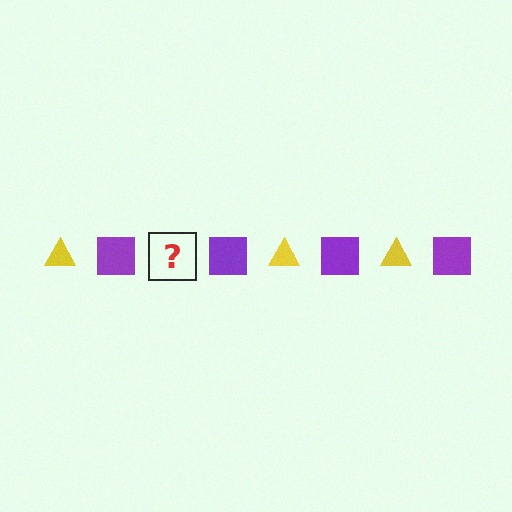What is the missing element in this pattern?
The missing element is a yellow triangle.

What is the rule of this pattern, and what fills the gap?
The rule is that the pattern alternates between yellow triangle and purple square. The gap should be filled with a yellow triangle.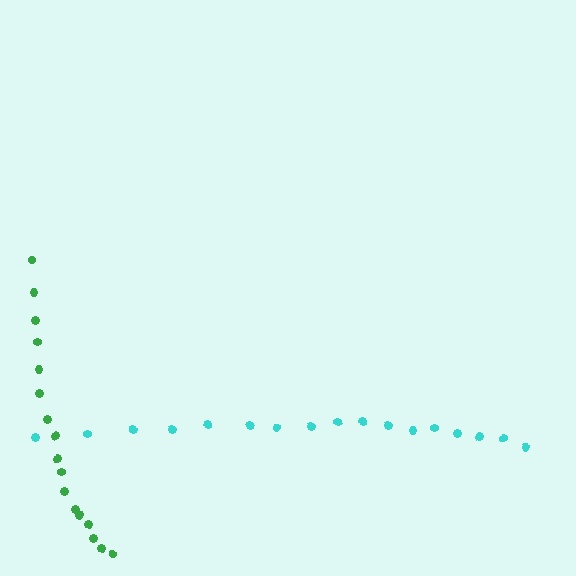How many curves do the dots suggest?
There are 2 distinct paths.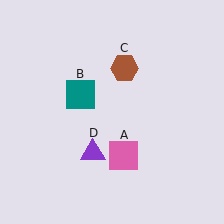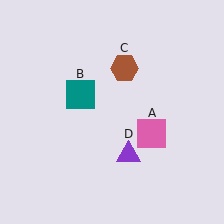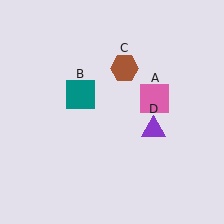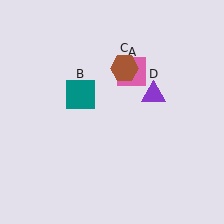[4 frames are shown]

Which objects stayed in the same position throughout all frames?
Teal square (object B) and brown hexagon (object C) remained stationary.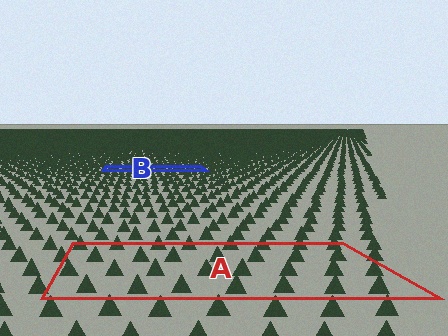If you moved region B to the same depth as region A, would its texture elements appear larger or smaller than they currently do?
They would appear larger. At a closer depth, the same texture elements are projected at a bigger on-screen size.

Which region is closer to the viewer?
Region A is closer. The texture elements there are larger and more spread out.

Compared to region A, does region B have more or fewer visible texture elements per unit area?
Region B has more texture elements per unit area — they are packed more densely because it is farther away.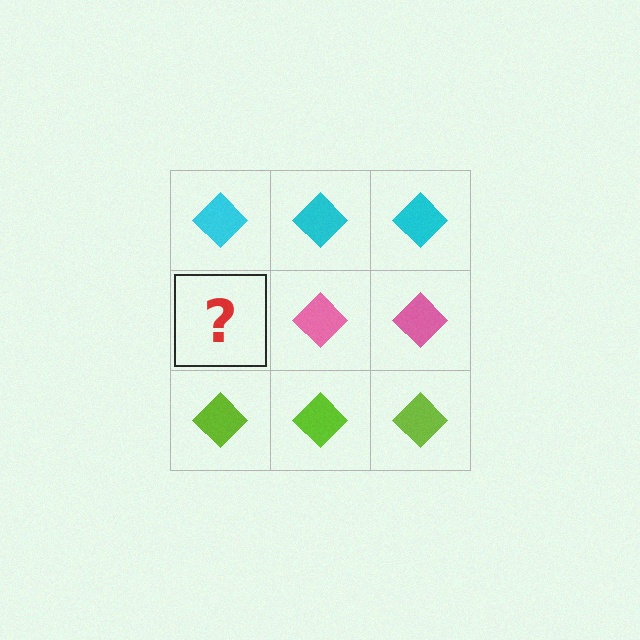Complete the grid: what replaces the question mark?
The question mark should be replaced with a pink diamond.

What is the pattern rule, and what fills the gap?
The rule is that each row has a consistent color. The gap should be filled with a pink diamond.